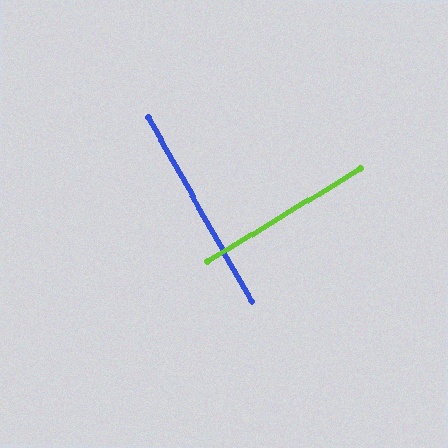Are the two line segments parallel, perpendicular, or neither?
Perpendicular — they meet at approximately 88°.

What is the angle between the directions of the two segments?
Approximately 88 degrees.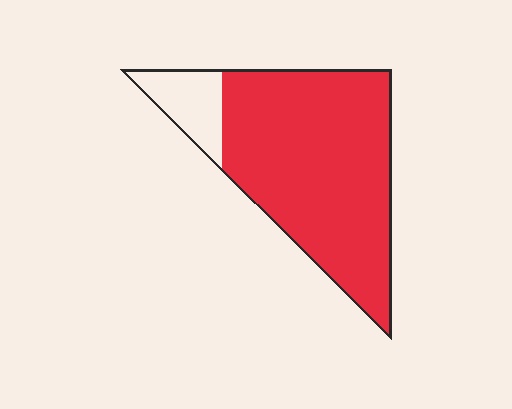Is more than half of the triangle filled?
Yes.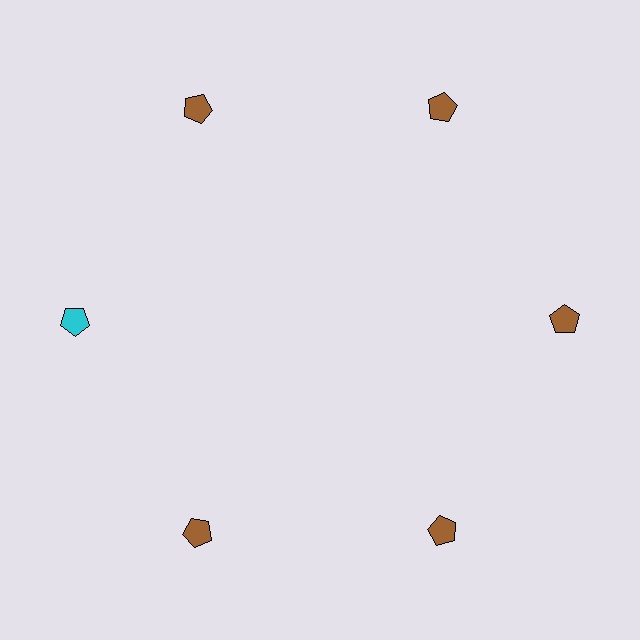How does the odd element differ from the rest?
It has a different color: cyan instead of brown.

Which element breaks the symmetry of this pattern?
The cyan pentagon at roughly the 9 o'clock position breaks the symmetry. All other shapes are brown pentagons.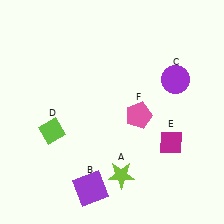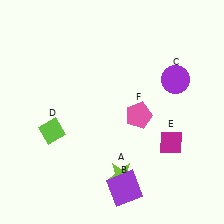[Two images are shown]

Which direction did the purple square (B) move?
The purple square (B) moved right.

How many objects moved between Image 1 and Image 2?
1 object moved between the two images.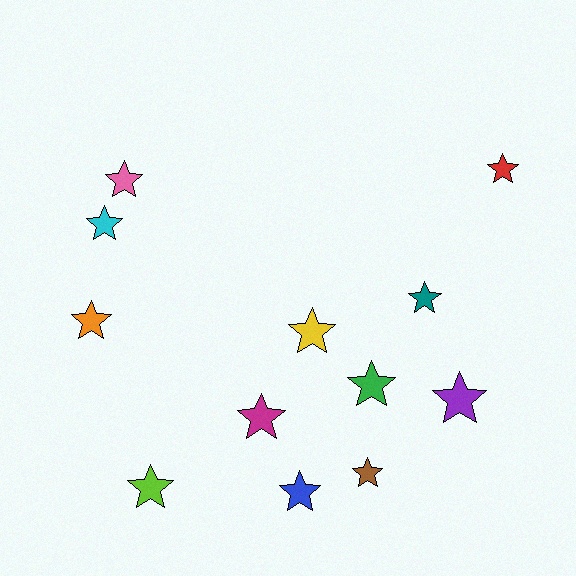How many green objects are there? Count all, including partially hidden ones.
There is 1 green object.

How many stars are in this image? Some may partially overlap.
There are 12 stars.